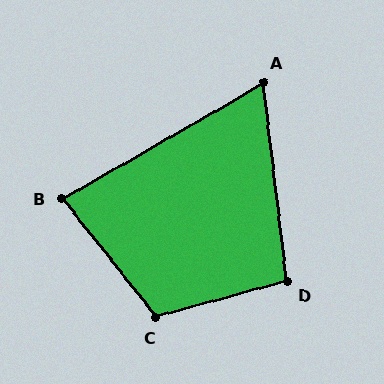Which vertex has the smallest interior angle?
A, at approximately 67 degrees.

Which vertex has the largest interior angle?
C, at approximately 113 degrees.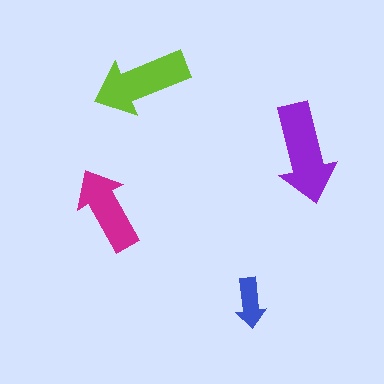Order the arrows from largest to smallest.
the purple one, the lime one, the magenta one, the blue one.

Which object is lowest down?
The blue arrow is bottommost.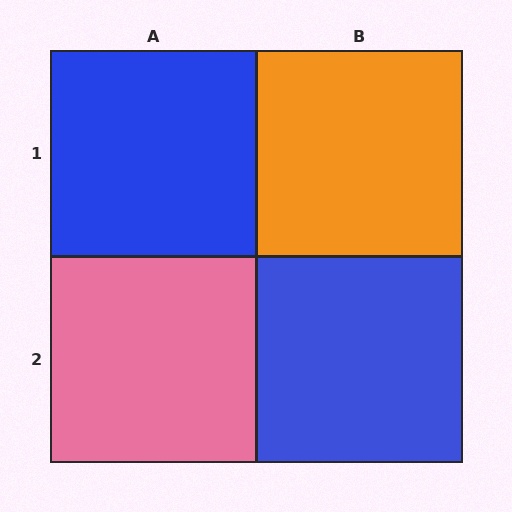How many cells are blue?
2 cells are blue.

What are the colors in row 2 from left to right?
Pink, blue.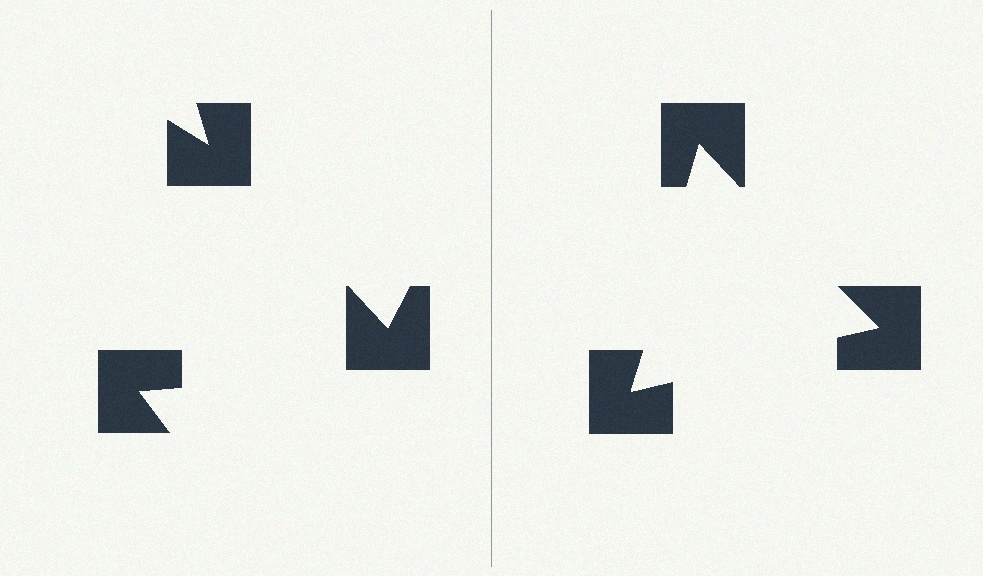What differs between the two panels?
The notched squares are positioned identically on both sides; only the wedge orientations differ. On the right they align to a triangle; on the left they are misaligned.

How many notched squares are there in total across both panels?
6 — 3 on each side.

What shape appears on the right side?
An illusory triangle.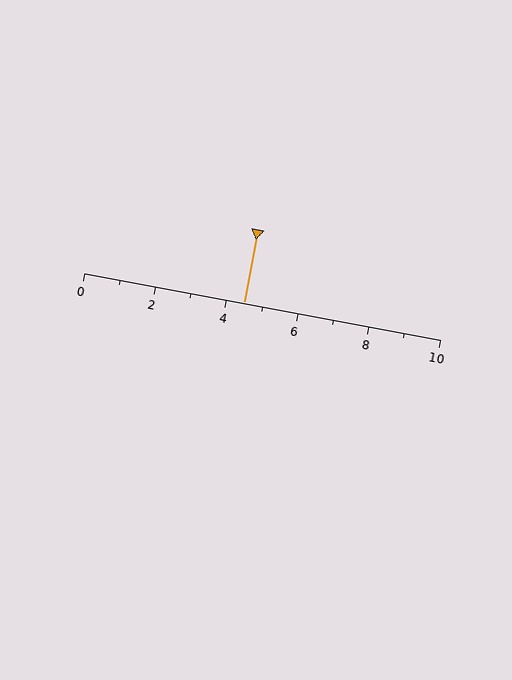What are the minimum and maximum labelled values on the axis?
The axis runs from 0 to 10.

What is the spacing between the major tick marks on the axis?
The major ticks are spaced 2 apart.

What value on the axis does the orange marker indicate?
The marker indicates approximately 4.5.